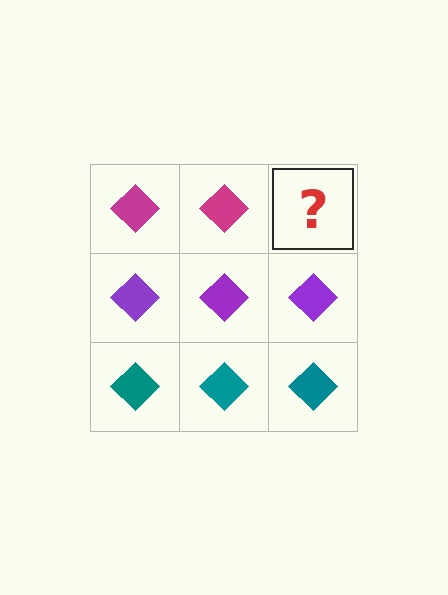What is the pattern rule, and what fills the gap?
The rule is that each row has a consistent color. The gap should be filled with a magenta diamond.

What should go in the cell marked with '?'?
The missing cell should contain a magenta diamond.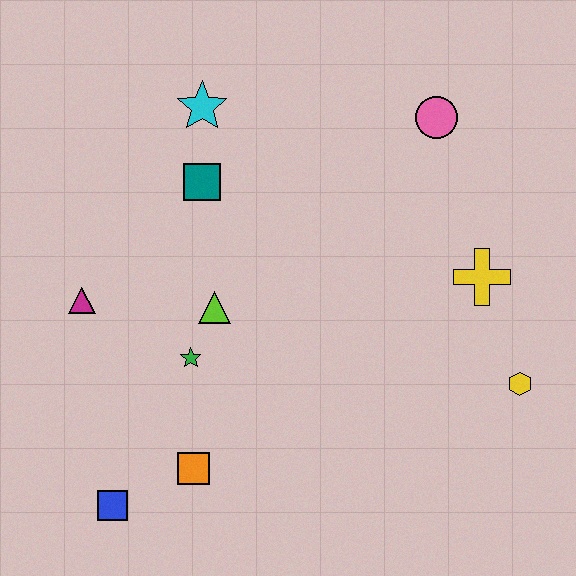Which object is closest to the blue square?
The orange square is closest to the blue square.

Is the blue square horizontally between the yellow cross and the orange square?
No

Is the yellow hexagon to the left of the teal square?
No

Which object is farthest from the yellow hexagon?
The magenta triangle is farthest from the yellow hexagon.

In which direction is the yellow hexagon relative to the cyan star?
The yellow hexagon is to the right of the cyan star.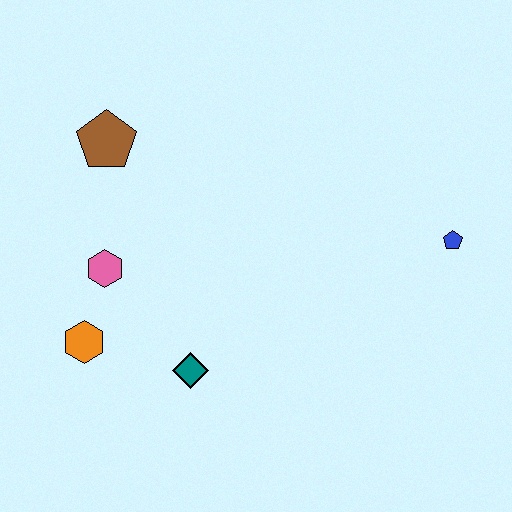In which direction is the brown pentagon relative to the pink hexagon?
The brown pentagon is above the pink hexagon.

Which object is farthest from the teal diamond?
The blue pentagon is farthest from the teal diamond.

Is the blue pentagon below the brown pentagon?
Yes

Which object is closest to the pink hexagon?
The orange hexagon is closest to the pink hexagon.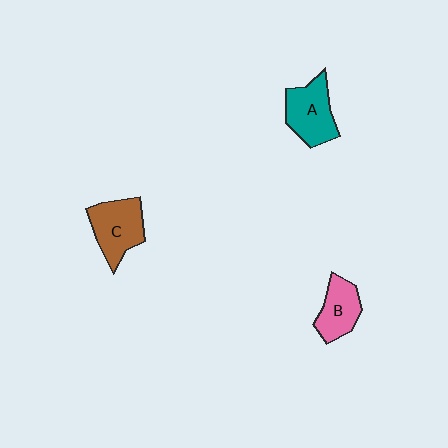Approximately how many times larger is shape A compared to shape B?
Approximately 1.3 times.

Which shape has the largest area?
Shape C (brown).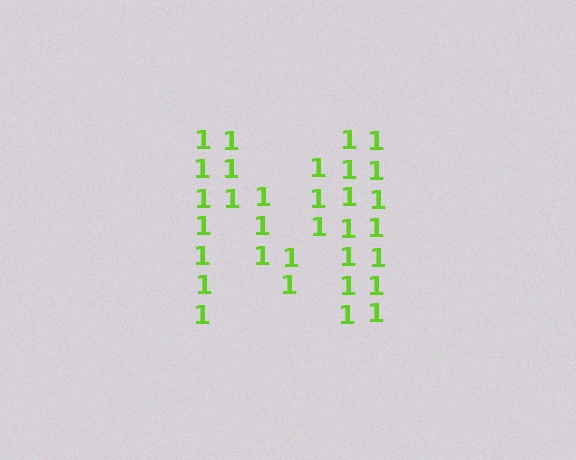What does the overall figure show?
The overall figure shows the letter M.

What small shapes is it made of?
It is made of small digit 1's.